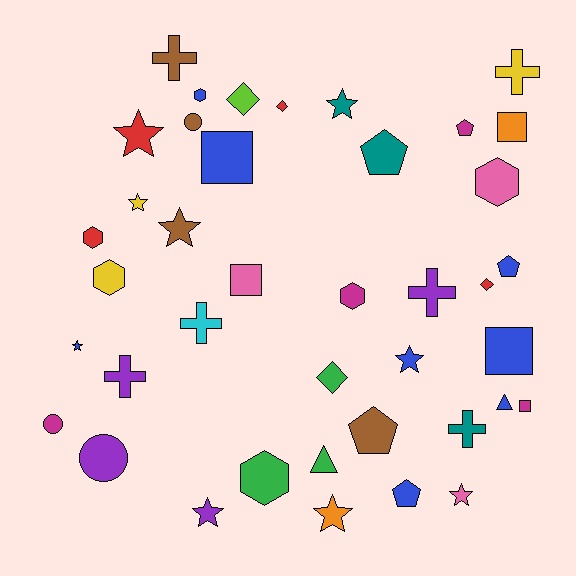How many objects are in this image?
There are 40 objects.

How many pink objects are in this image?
There are 3 pink objects.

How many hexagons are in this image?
There are 6 hexagons.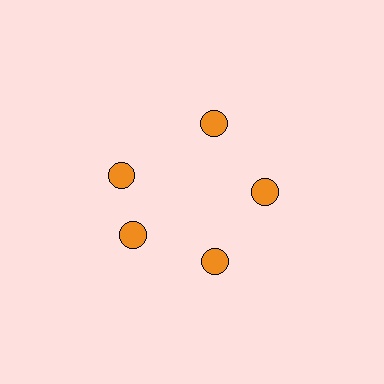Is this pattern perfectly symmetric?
No. The 5 orange circles are arranged in a ring, but one element near the 10 o'clock position is rotated out of alignment along the ring, breaking the 5-fold rotational symmetry.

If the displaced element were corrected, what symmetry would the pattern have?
It would have 5-fold rotational symmetry — the pattern would map onto itself every 72 degrees.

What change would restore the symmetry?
The symmetry would be restored by rotating it back into even spacing with its neighbors so that all 5 circles sit at equal angles and equal distance from the center.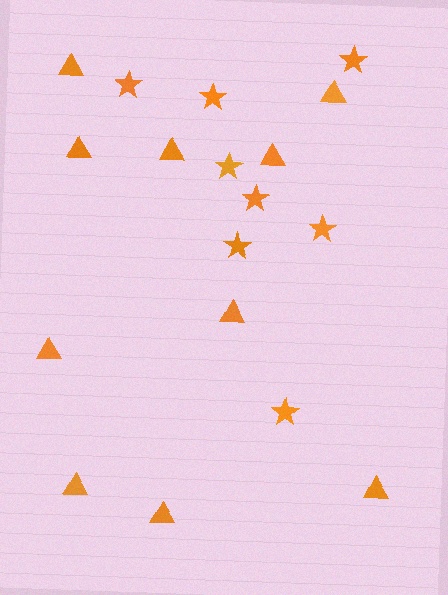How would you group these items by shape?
There are 2 groups: one group of stars (8) and one group of triangles (10).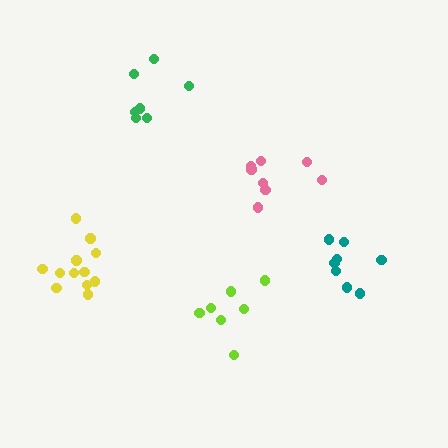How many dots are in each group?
Group 1: 7 dots, Group 2: 7 dots, Group 3: 12 dots, Group 4: 8 dots, Group 5: 8 dots (42 total).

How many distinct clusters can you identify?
There are 5 distinct clusters.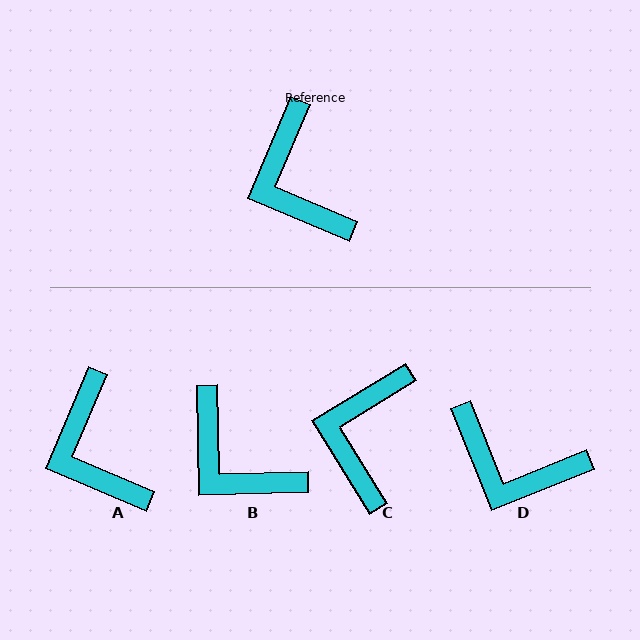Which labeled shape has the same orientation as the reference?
A.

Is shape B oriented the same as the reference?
No, it is off by about 24 degrees.